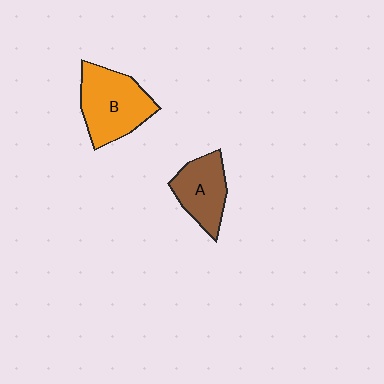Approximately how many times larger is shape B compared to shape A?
Approximately 1.4 times.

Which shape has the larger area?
Shape B (orange).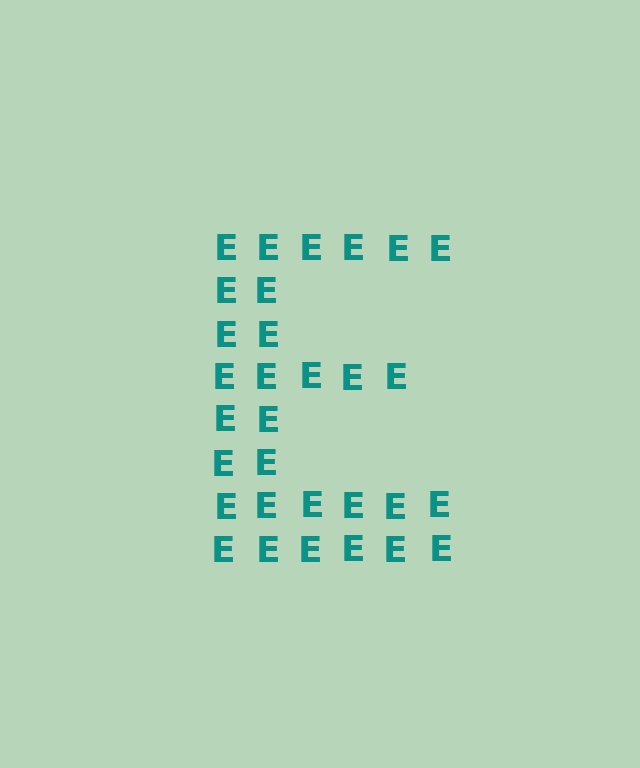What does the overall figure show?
The overall figure shows the letter E.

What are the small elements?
The small elements are letter E's.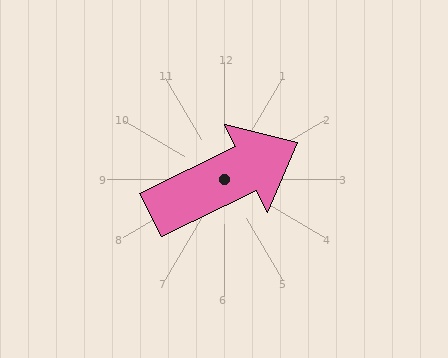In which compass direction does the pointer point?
Northeast.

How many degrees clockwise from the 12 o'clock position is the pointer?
Approximately 64 degrees.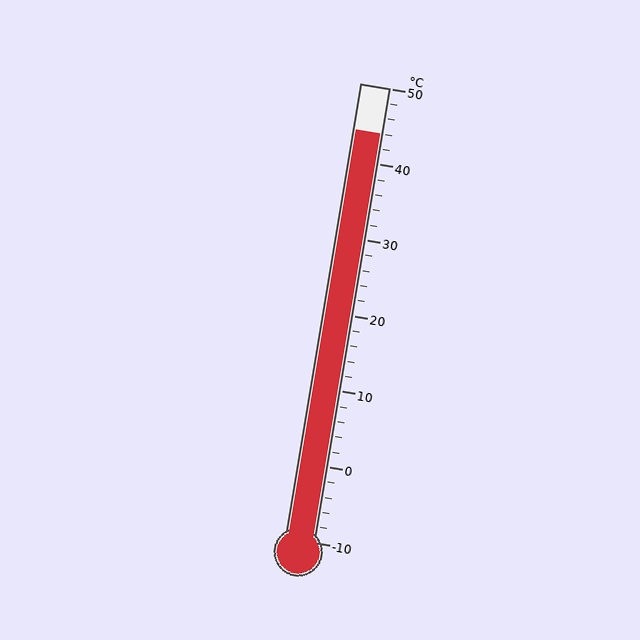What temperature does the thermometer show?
The thermometer shows approximately 44°C.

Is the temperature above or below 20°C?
The temperature is above 20°C.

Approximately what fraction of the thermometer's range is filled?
The thermometer is filled to approximately 90% of its range.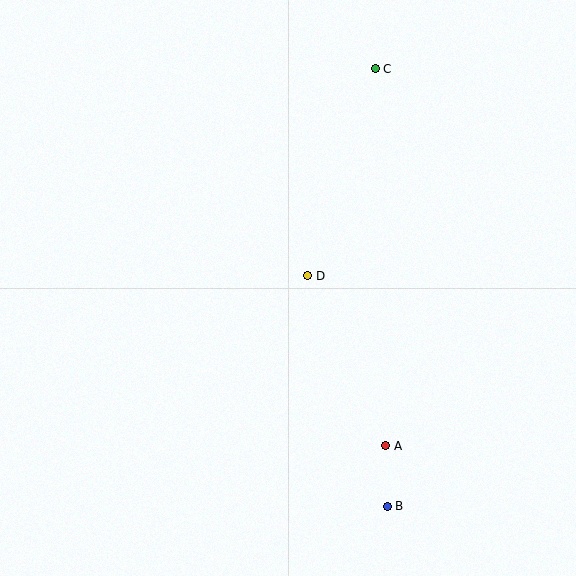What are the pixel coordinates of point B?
Point B is at (387, 506).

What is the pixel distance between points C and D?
The distance between C and D is 217 pixels.